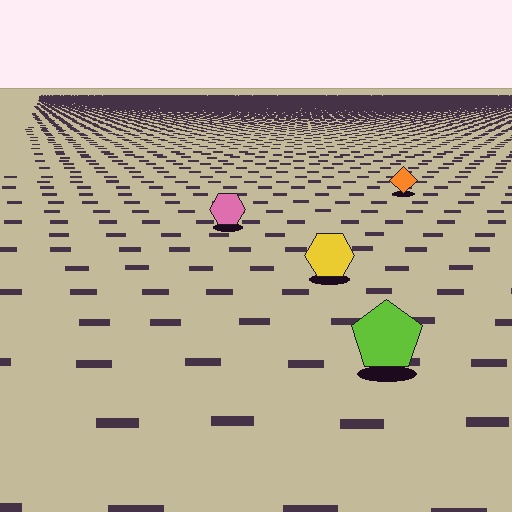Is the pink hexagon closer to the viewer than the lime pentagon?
No. The lime pentagon is closer — you can tell from the texture gradient: the ground texture is coarser near it.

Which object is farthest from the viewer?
The orange diamond is farthest from the viewer. It appears smaller and the ground texture around it is denser.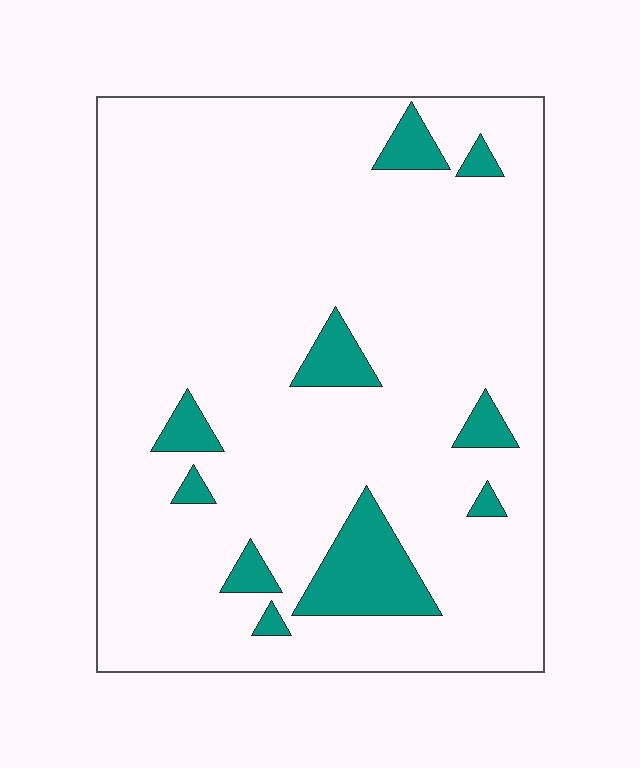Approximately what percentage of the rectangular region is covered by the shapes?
Approximately 10%.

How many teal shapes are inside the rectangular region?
10.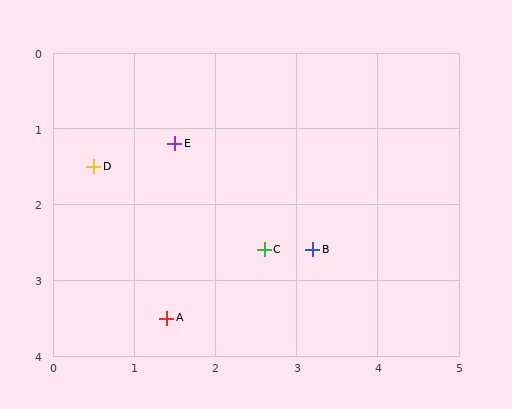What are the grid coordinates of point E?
Point E is at approximately (1.5, 1.2).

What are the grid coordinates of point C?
Point C is at approximately (2.6, 2.6).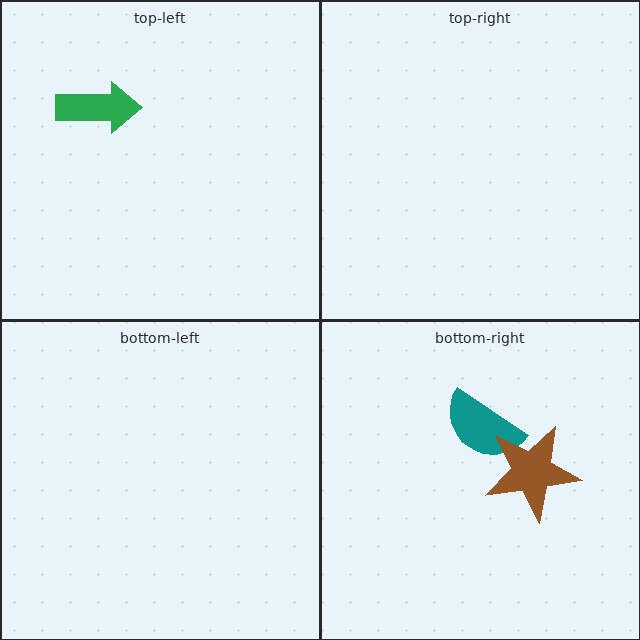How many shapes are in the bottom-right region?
2.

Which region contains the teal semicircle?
The bottom-right region.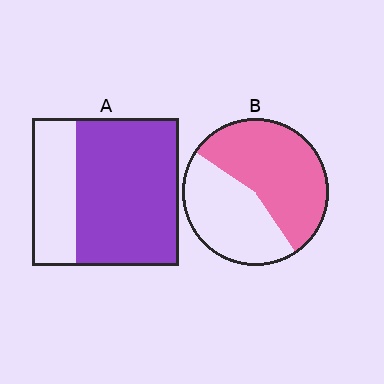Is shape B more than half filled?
Yes.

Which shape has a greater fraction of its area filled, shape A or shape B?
Shape A.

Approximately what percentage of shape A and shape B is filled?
A is approximately 70% and B is approximately 55%.